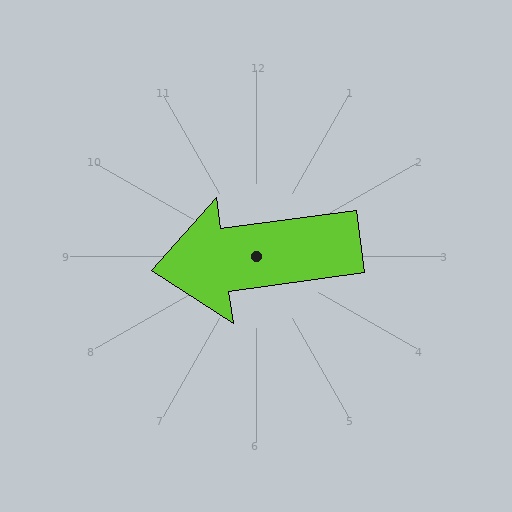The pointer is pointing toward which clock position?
Roughly 9 o'clock.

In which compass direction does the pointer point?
West.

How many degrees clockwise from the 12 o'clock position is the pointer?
Approximately 262 degrees.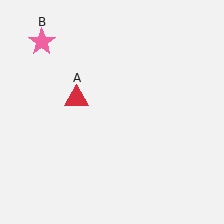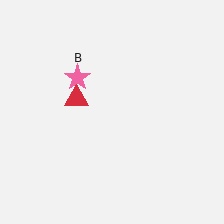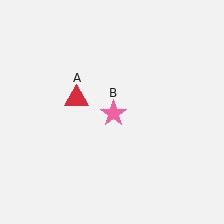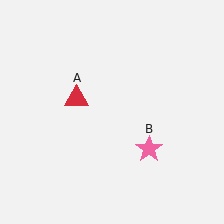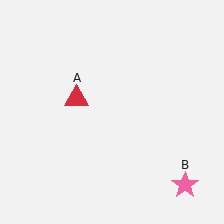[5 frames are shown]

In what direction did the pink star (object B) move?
The pink star (object B) moved down and to the right.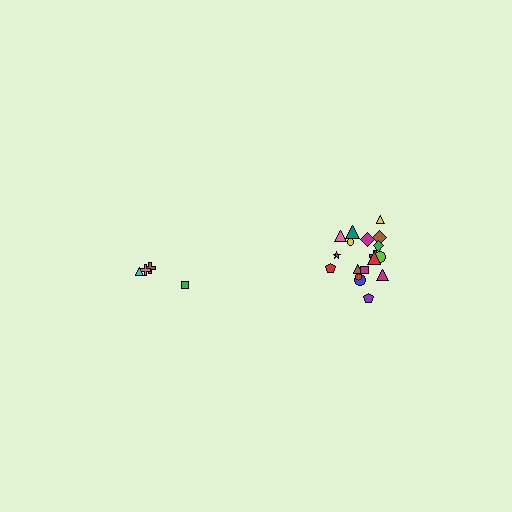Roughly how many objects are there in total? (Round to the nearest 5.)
Roughly 20 objects in total.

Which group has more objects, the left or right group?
The right group.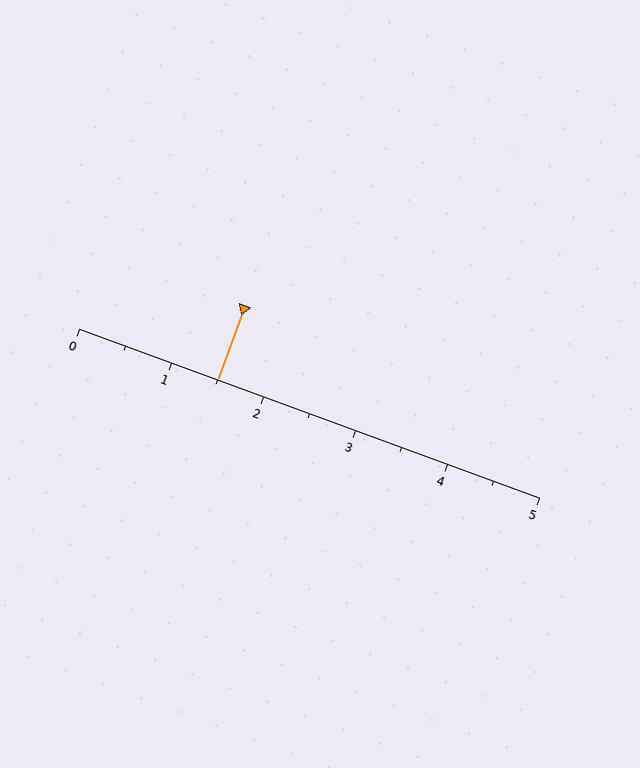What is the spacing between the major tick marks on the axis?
The major ticks are spaced 1 apart.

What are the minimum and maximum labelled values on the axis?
The axis runs from 0 to 5.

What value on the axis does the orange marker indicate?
The marker indicates approximately 1.5.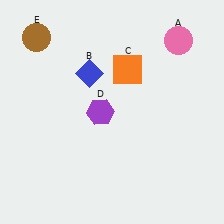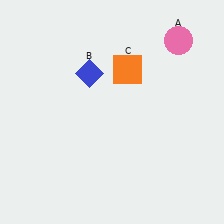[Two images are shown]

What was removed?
The brown circle (E), the purple hexagon (D) were removed in Image 2.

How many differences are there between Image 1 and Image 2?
There are 2 differences between the two images.